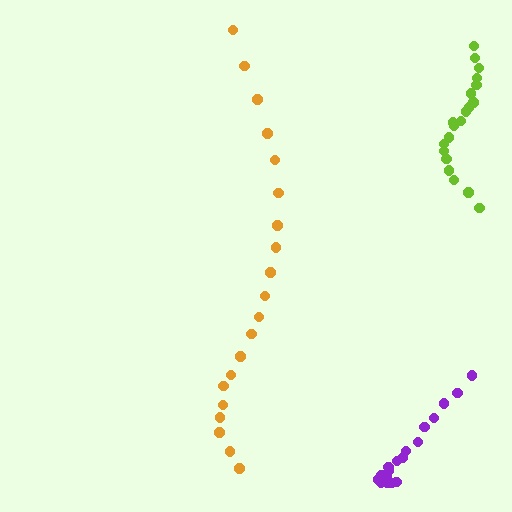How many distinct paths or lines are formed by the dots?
There are 3 distinct paths.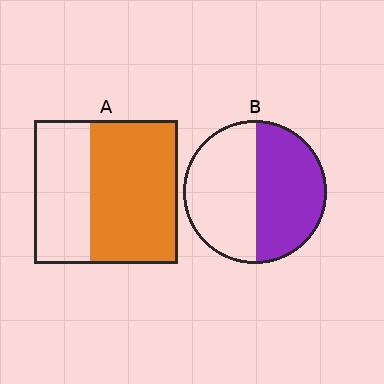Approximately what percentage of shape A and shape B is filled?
A is approximately 60% and B is approximately 50%.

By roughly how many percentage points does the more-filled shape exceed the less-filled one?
By roughly 10 percentage points (A over B).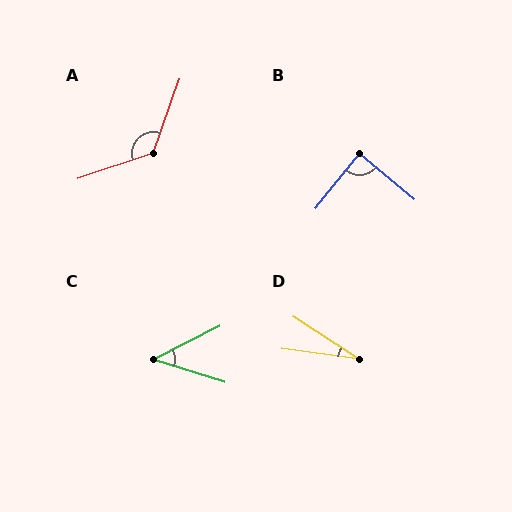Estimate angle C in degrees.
Approximately 44 degrees.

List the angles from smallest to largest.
D (25°), C (44°), B (89°), A (128°).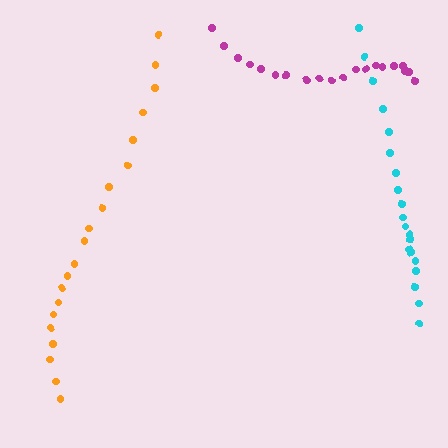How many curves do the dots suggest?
There are 3 distinct paths.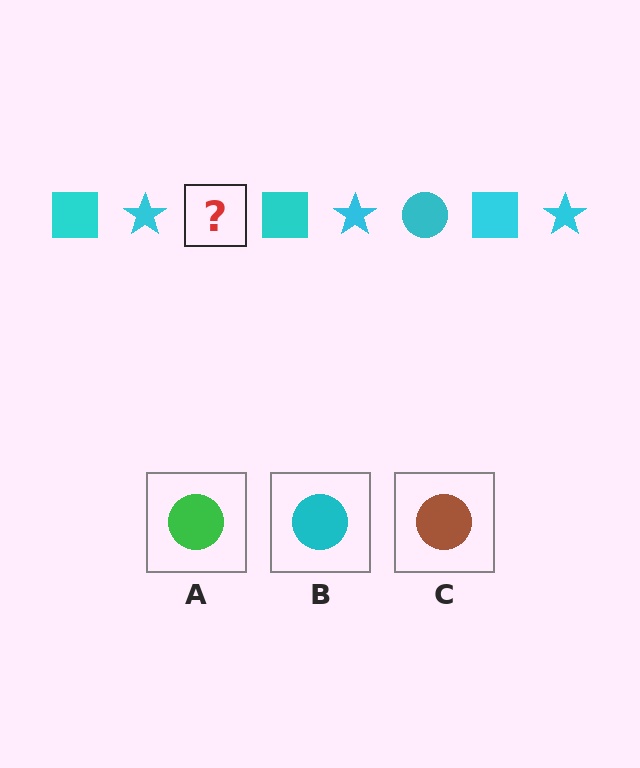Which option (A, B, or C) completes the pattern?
B.